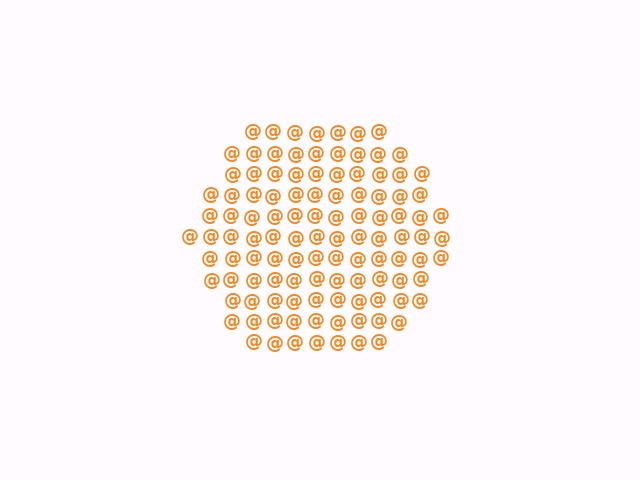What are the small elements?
The small elements are at signs.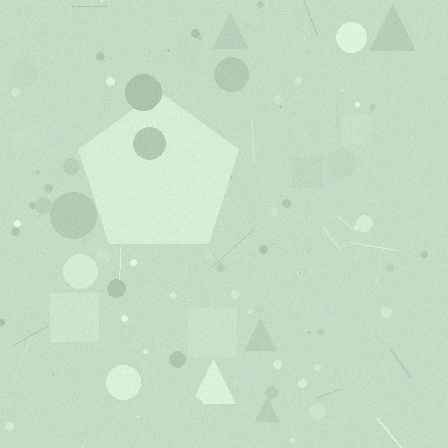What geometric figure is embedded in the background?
A pentagon is embedded in the background.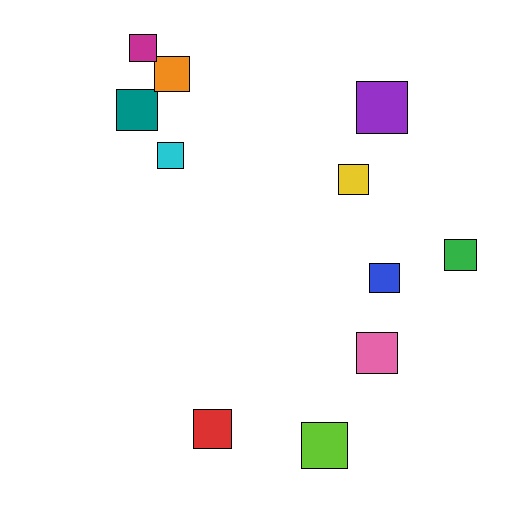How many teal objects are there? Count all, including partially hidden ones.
There is 1 teal object.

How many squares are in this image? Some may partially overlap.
There are 11 squares.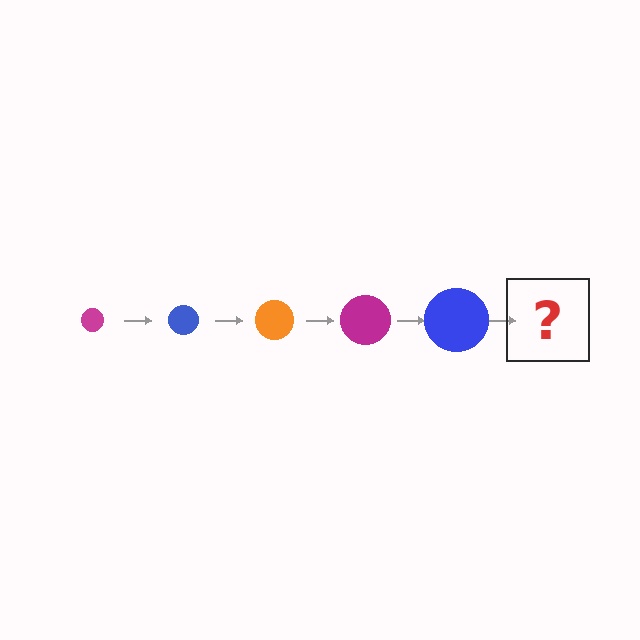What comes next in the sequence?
The next element should be an orange circle, larger than the previous one.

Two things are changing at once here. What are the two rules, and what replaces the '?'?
The two rules are that the circle grows larger each step and the color cycles through magenta, blue, and orange. The '?' should be an orange circle, larger than the previous one.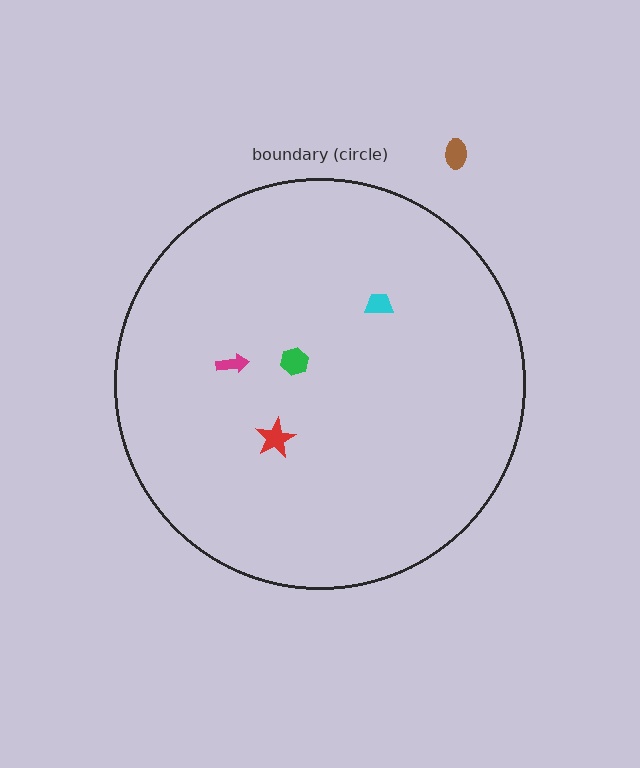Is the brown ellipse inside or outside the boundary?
Outside.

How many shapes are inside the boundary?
4 inside, 1 outside.